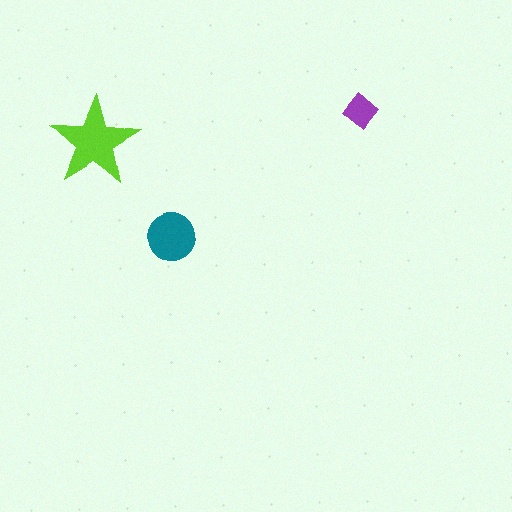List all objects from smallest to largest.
The purple diamond, the teal circle, the lime star.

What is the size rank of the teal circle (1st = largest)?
2nd.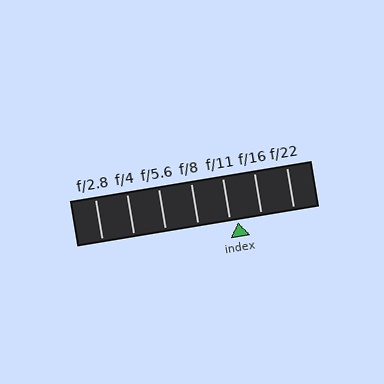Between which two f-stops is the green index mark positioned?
The index mark is between f/11 and f/16.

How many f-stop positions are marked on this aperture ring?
There are 7 f-stop positions marked.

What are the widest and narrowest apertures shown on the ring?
The widest aperture shown is f/2.8 and the narrowest is f/22.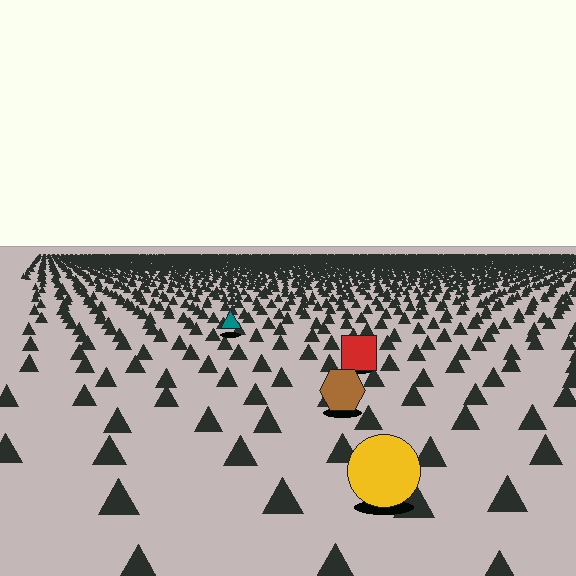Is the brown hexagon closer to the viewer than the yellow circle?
No. The yellow circle is closer — you can tell from the texture gradient: the ground texture is coarser near it.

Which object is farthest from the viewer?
The teal triangle is farthest from the viewer. It appears smaller and the ground texture around it is denser.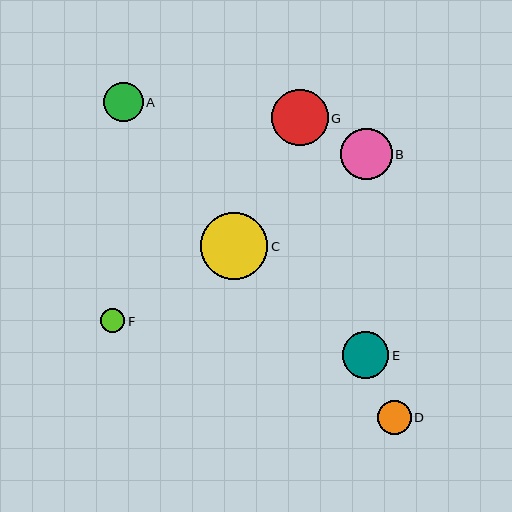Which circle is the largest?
Circle C is the largest with a size of approximately 67 pixels.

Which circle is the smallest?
Circle F is the smallest with a size of approximately 24 pixels.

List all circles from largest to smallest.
From largest to smallest: C, G, B, E, A, D, F.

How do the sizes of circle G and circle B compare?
Circle G and circle B are approximately the same size.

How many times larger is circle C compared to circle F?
Circle C is approximately 2.8 times the size of circle F.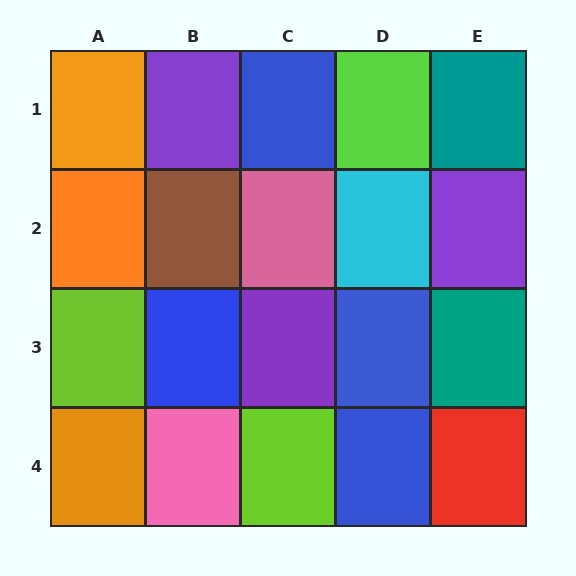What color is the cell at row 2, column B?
Brown.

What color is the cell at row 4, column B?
Pink.